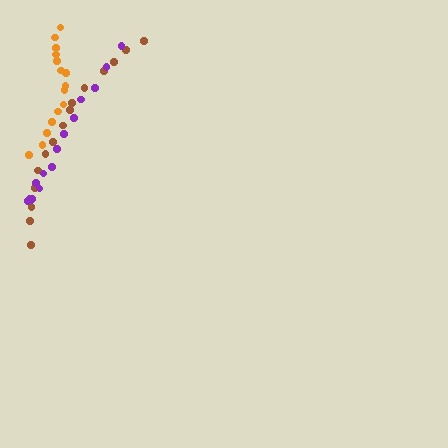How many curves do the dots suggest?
There are 3 distinct paths.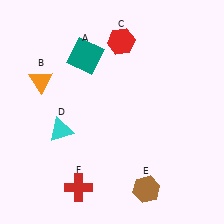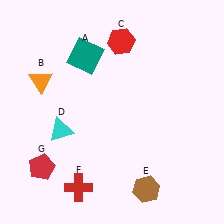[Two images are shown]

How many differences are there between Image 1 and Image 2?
There is 1 difference between the two images.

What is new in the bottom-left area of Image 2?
A red pentagon (G) was added in the bottom-left area of Image 2.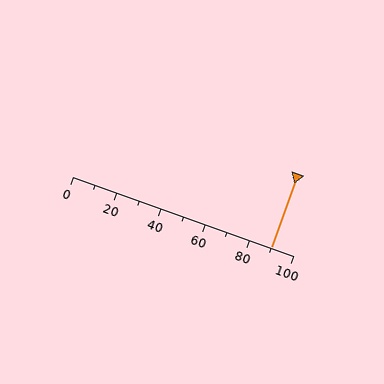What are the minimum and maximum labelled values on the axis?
The axis runs from 0 to 100.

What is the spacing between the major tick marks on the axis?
The major ticks are spaced 20 apart.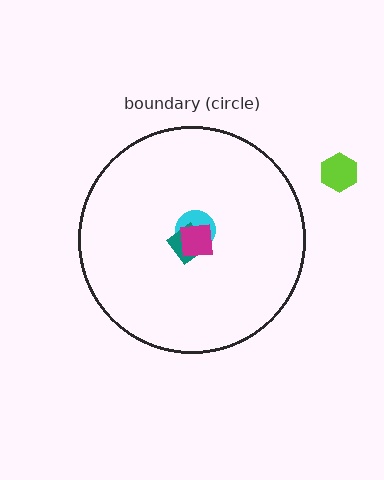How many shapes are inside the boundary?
3 inside, 1 outside.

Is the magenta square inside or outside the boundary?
Inside.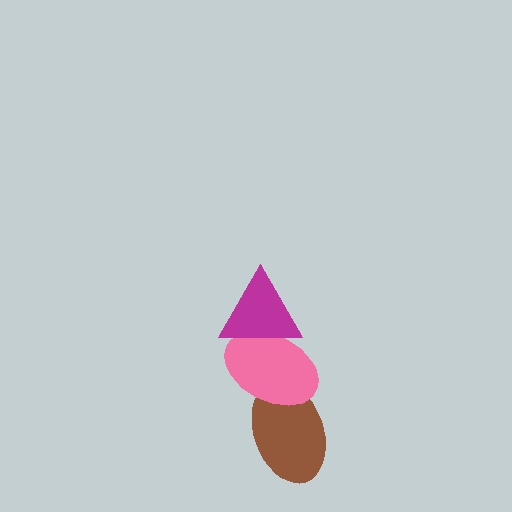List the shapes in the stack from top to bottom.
From top to bottom: the magenta triangle, the pink ellipse, the brown ellipse.